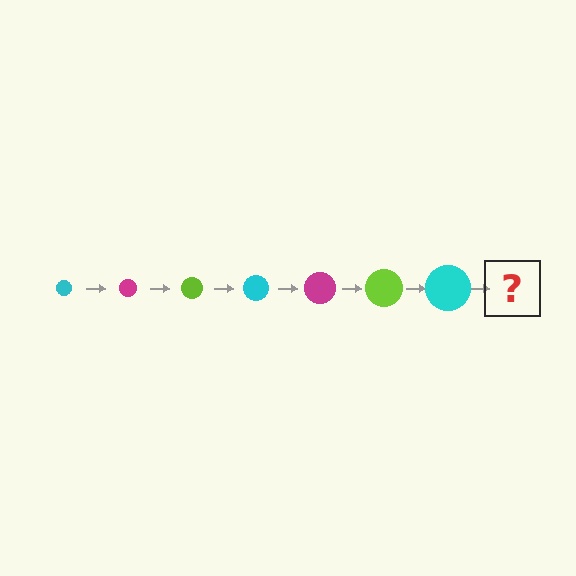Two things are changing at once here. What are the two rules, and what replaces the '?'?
The two rules are that the circle grows larger each step and the color cycles through cyan, magenta, and lime. The '?' should be a magenta circle, larger than the previous one.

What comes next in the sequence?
The next element should be a magenta circle, larger than the previous one.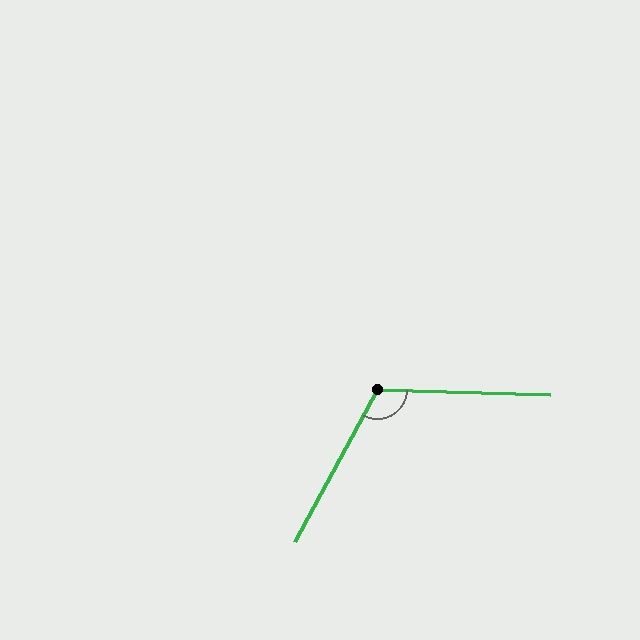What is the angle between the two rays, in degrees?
Approximately 117 degrees.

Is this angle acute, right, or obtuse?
It is obtuse.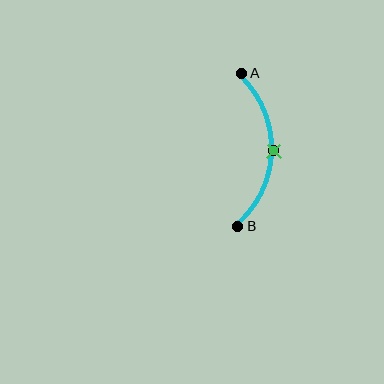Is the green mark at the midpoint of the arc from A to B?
Yes. The green mark lies on the arc at equal arc-length from both A and B — it is the arc midpoint.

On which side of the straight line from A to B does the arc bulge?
The arc bulges to the right of the straight line connecting A and B.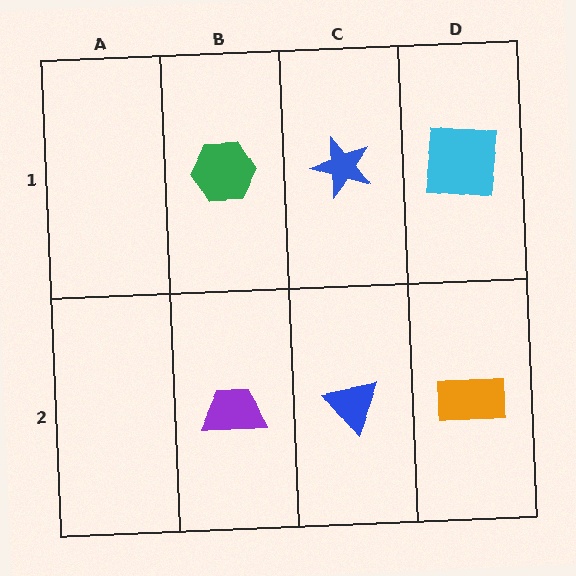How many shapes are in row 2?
3 shapes.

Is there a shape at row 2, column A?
No, that cell is empty.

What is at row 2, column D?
An orange rectangle.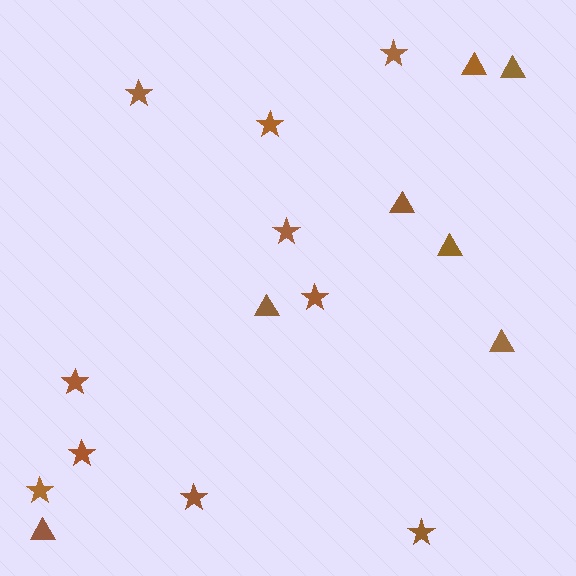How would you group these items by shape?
There are 2 groups: one group of triangles (7) and one group of stars (10).